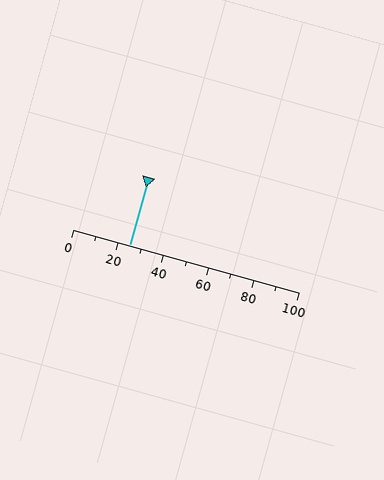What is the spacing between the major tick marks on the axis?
The major ticks are spaced 20 apart.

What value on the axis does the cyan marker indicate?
The marker indicates approximately 25.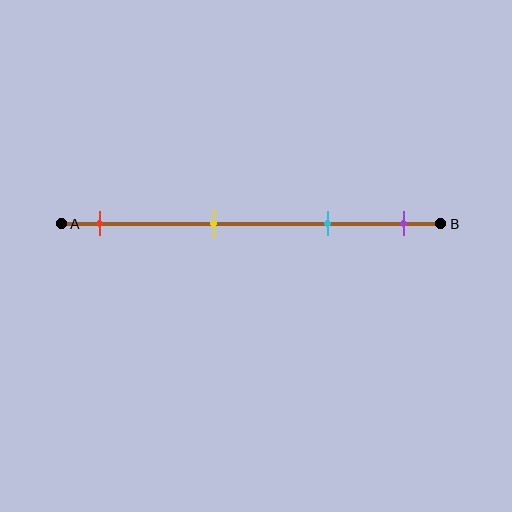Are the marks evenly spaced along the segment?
No, the marks are not evenly spaced.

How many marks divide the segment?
There are 4 marks dividing the segment.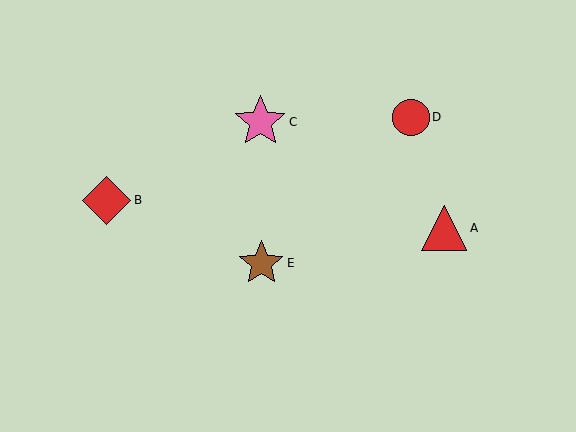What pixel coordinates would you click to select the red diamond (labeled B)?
Click at (106, 200) to select the red diamond B.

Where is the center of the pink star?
The center of the pink star is at (260, 122).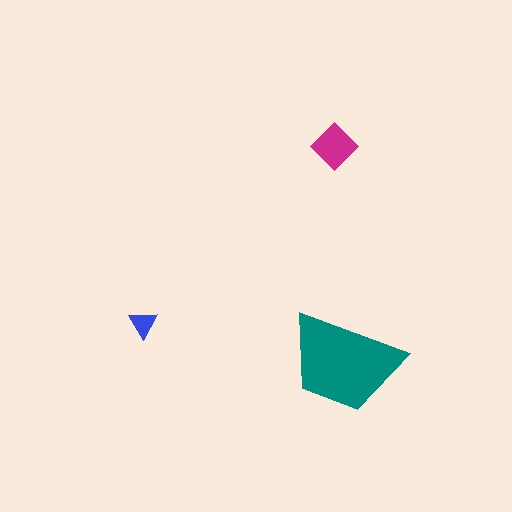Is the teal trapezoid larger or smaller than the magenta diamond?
Larger.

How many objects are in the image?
There are 3 objects in the image.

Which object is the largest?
The teal trapezoid.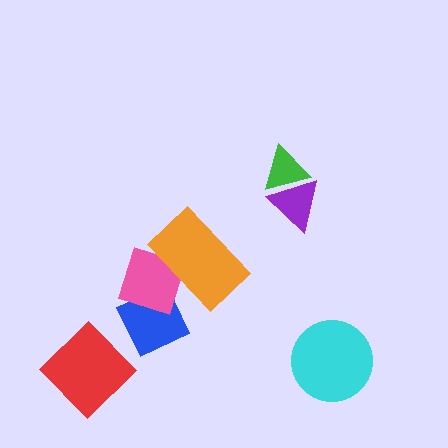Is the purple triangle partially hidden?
No, no other shape covers it.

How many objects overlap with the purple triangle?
1 object overlaps with the purple triangle.